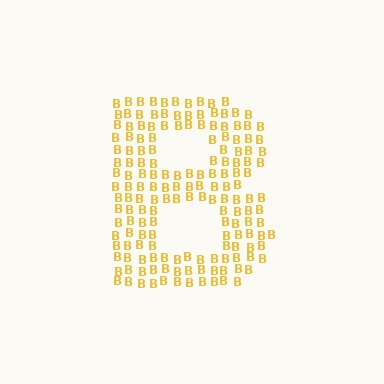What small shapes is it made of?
It is made of small letter B's.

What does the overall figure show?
The overall figure shows the letter B.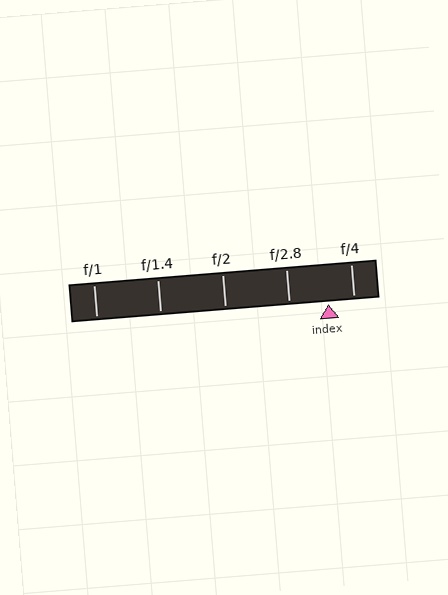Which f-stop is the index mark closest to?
The index mark is closest to f/4.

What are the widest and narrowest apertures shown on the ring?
The widest aperture shown is f/1 and the narrowest is f/4.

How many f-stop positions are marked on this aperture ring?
There are 5 f-stop positions marked.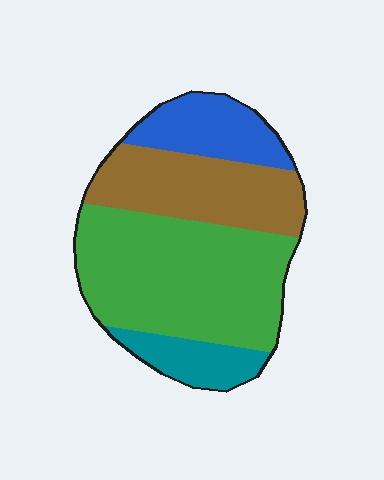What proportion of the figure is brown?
Brown takes up between a sixth and a third of the figure.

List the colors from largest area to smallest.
From largest to smallest: green, brown, blue, teal.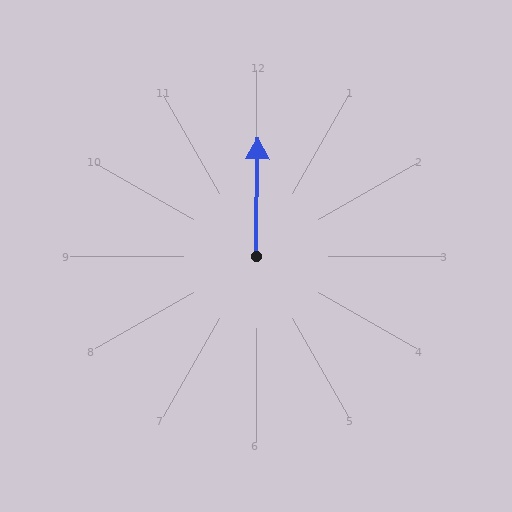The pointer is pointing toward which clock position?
Roughly 12 o'clock.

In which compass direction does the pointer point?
North.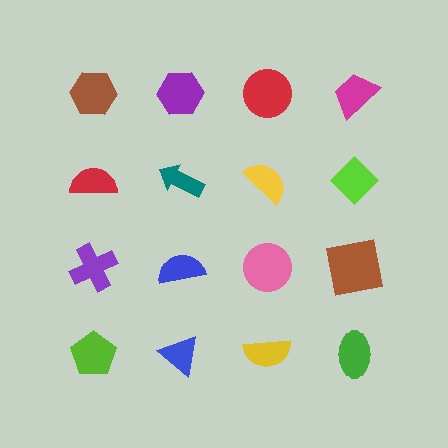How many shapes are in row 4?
4 shapes.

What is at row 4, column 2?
A blue triangle.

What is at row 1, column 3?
A red circle.